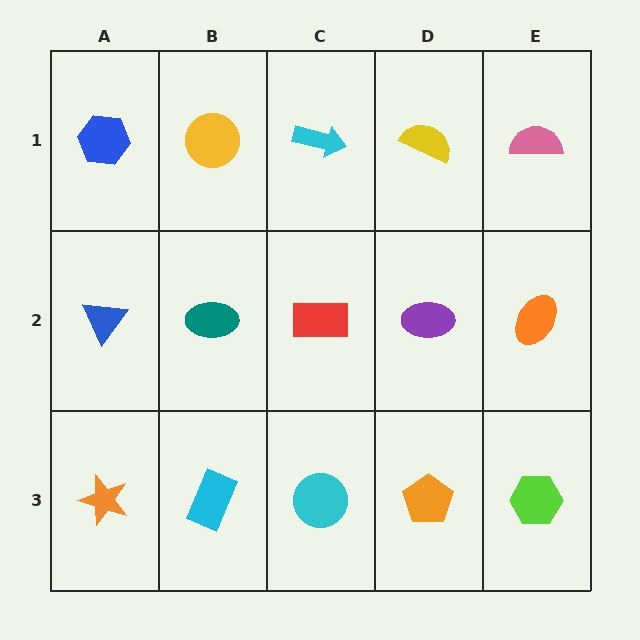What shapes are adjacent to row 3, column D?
A purple ellipse (row 2, column D), a cyan circle (row 3, column C), a lime hexagon (row 3, column E).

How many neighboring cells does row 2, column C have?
4.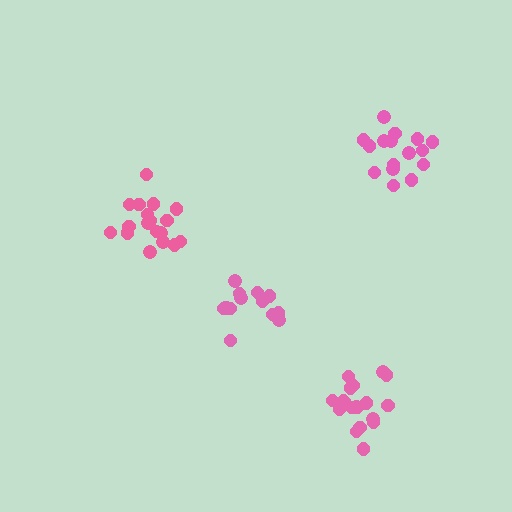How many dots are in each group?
Group 1: 19 dots, Group 2: 13 dots, Group 3: 17 dots, Group 4: 19 dots (68 total).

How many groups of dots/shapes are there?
There are 4 groups.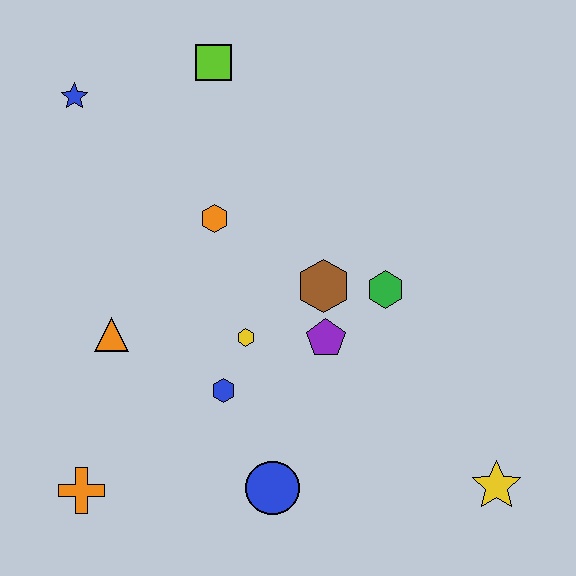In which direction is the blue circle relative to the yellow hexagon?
The blue circle is below the yellow hexagon.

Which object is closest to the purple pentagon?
The brown hexagon is closest to the purple pentagon.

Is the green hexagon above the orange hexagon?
No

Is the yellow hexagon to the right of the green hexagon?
No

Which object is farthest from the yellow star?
The blue star is farthest from the yellow star.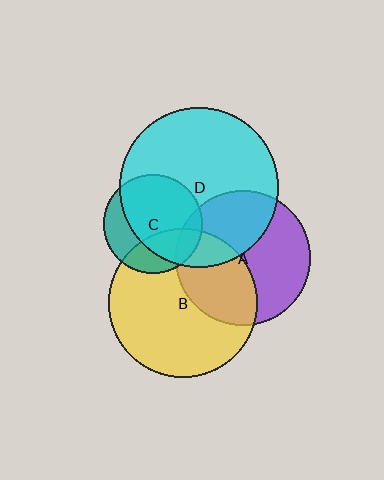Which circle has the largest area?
Circle D (cyan).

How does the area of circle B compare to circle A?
Approximately 1.2 times.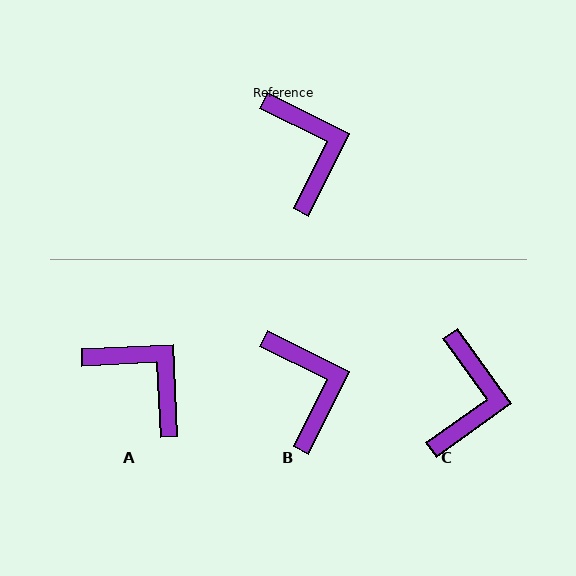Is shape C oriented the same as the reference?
No, it is off by about 28 degrees.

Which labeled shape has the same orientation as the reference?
B.